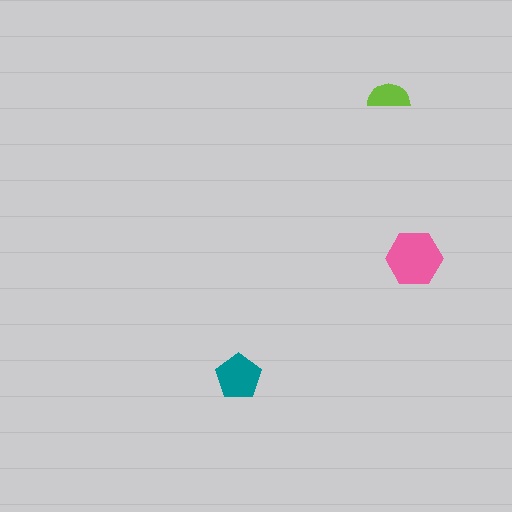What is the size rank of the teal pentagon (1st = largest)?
2nd.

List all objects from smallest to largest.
The lime semicircle, the teal pentagon, the pink hexagon.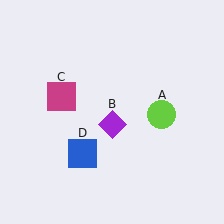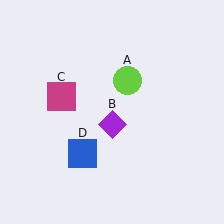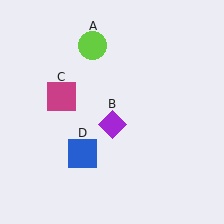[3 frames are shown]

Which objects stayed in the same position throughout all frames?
Purple diamond (object B) and magenta square (object C) and blue square (object D) remained stationary.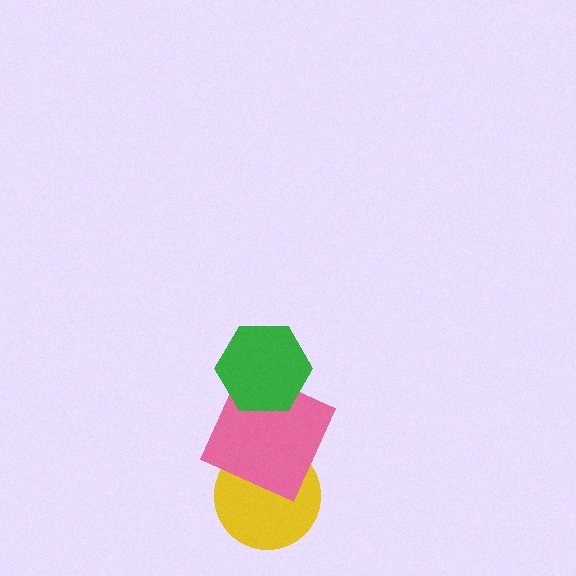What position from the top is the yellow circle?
The yellow circle is 3rd from the top.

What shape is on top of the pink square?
The green hexagon is on top of the pink square.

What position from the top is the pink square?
The pink square is 2nd from the top.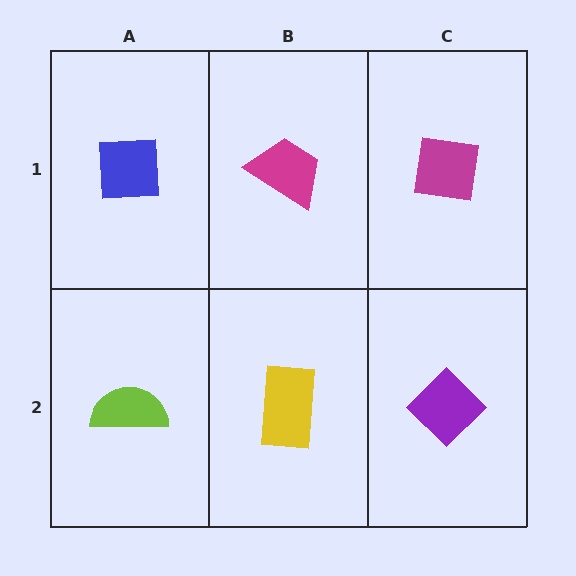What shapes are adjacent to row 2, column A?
A blue square (row 1, column A), a yellow rectangle (row 2, column B).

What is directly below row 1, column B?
A yellow rectangle.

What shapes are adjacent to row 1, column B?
A yellow rectangle (row 2, column B), a blue square (row 1, column A), a magenta square (row 1, column C).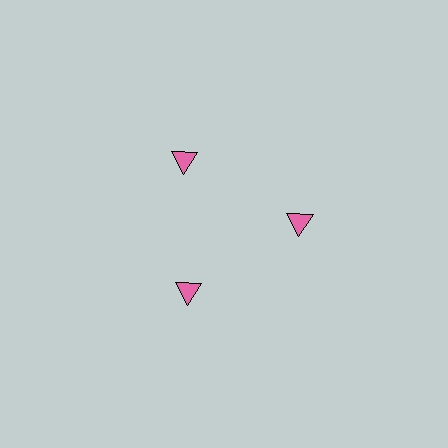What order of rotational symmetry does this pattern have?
This pattern has 3-fold rotational symmetry.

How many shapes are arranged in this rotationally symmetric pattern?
There are 3 shapes, arranged in 3 groups of 1.